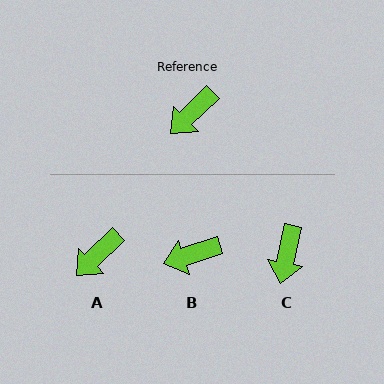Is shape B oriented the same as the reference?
No, it is off by about 26 degrees.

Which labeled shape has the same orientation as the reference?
A.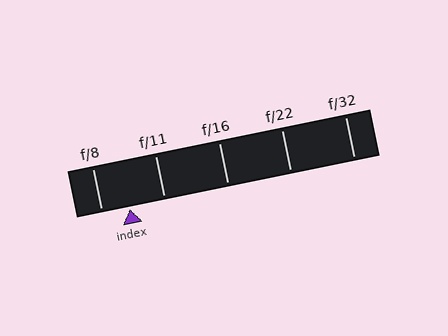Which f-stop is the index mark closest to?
The index mark is closest to f/8.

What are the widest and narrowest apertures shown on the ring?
The widest aperture shown is f/8 and the narrowest is f/32.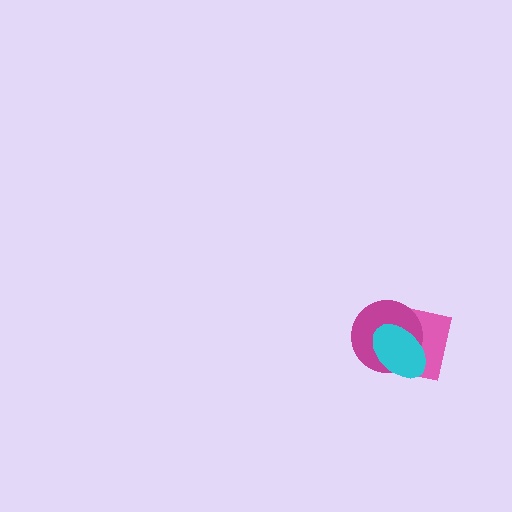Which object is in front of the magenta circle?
The cyan ellipse is in front of the magenta circle.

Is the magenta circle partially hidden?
Yes, it is partially covered by another shape.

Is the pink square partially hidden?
Yes, it is partially covered by another shape.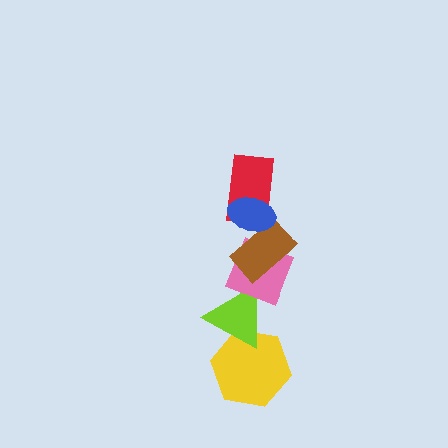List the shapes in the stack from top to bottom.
From top to bottom: the blue ellipse, the red rectangle, the brown rectangle, the pink diamond, the lime triangle, the yellow hexagon.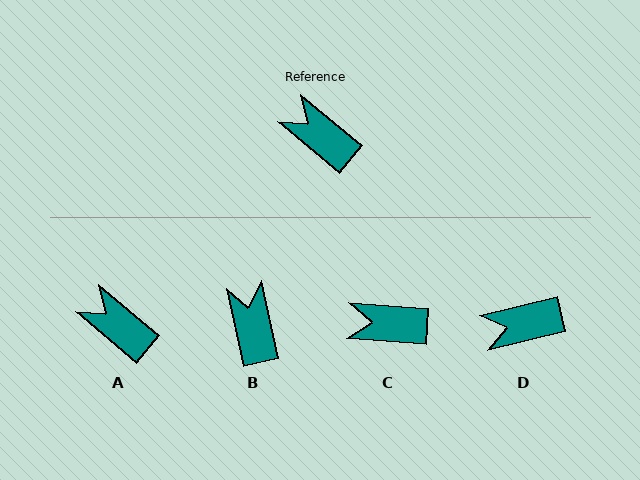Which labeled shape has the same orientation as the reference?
A.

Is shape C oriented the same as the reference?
No, it is off by about 36 degrees.